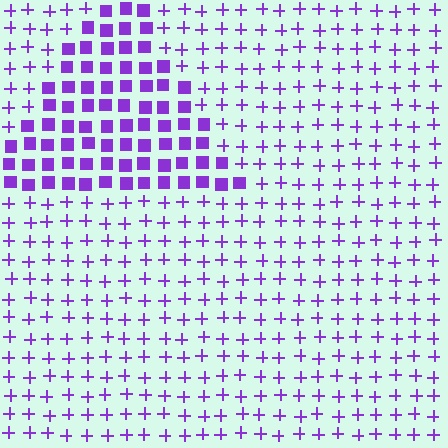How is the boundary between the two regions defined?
The boundary is defined by a change in element shape: squares inside vs. plus signs outside. All elements share the same color and spacing.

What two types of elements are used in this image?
The image uses squares inside the triangle region and plus signs outside it.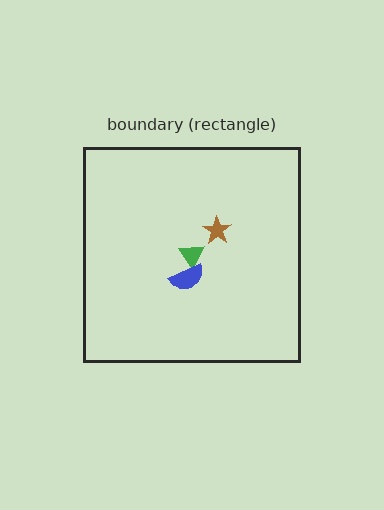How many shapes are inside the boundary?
3 inside, 0 outside.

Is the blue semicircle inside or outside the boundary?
Inside.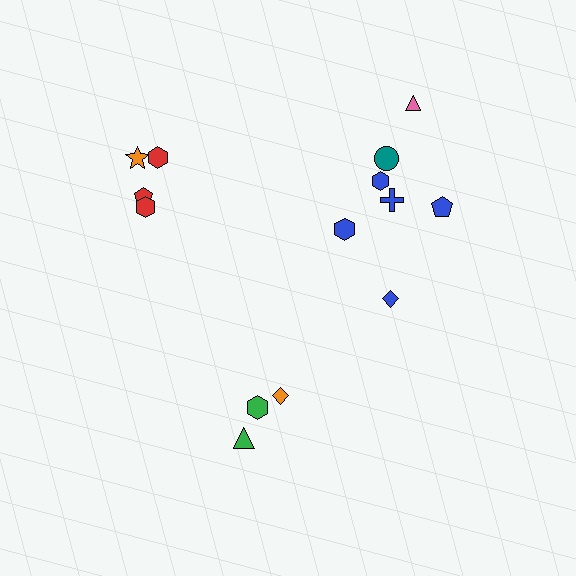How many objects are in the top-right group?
There are 7 objects.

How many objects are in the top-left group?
There are 4 objects.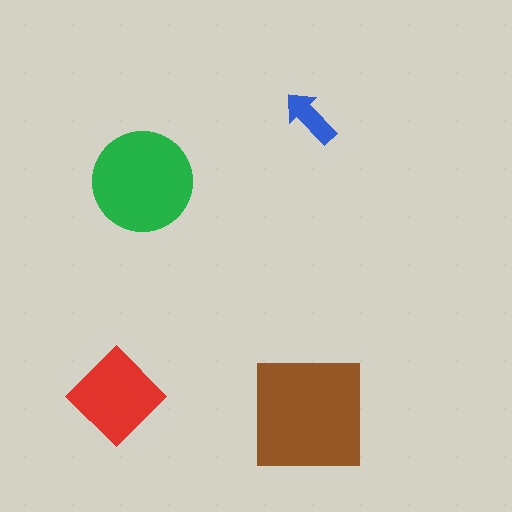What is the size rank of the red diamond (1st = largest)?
3rd.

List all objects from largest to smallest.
The brown square, the green circle, the red diamond, the blue arrow.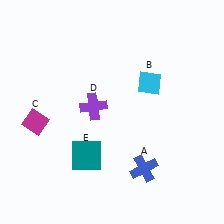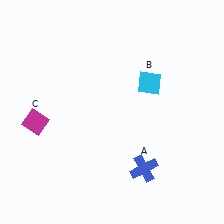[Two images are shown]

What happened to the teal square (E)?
The teal square (E) was removed in Image 2. It was in the bottom-left area of Image 1.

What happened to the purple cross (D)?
The purple cross (D) was removed in Image 2. It was in the top-left area of Image 1.